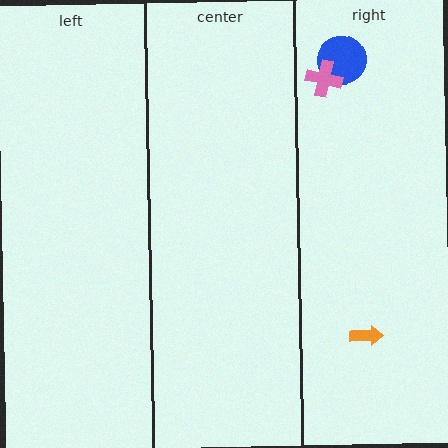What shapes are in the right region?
The blue circle, the orange arrow, the pink cross.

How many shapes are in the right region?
3.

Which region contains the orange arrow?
The right region.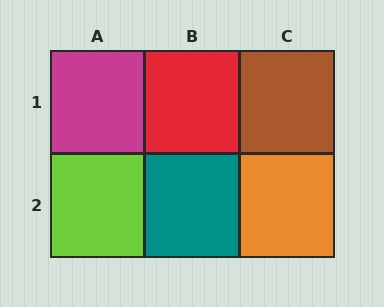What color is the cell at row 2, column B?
Teal.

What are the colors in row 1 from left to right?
Magenta, red, brown.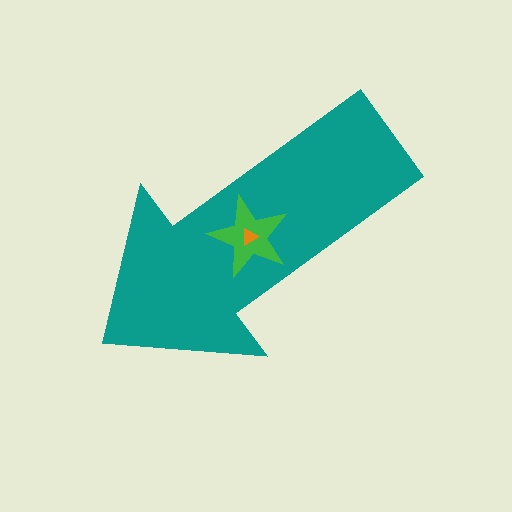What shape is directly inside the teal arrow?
The green star.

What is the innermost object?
The orange triangle.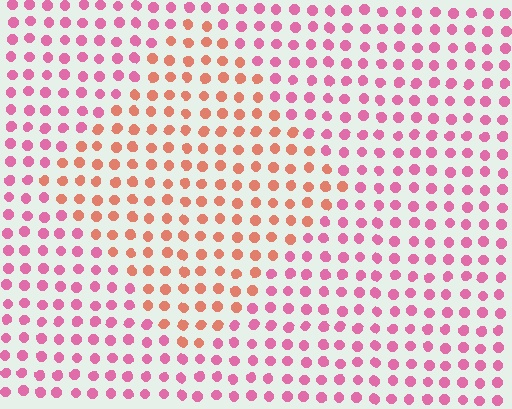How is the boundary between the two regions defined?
The boundary is defined purely by a slight shift in hue (about 42 degrees). Spacing, size, and orientation are identical on both sides.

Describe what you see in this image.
The image is filled with small pink elements in a uniform arrangement. A diamond-shaped region is visible where the elements are tinted to a slightly different hue, forming a subtle color boundary.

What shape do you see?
I see a diamond.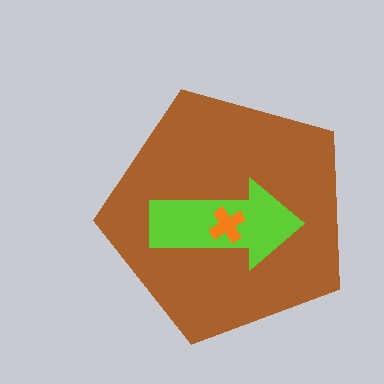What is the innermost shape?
The orange cross.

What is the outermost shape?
The brown pentagon.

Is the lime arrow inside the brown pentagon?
Yes.